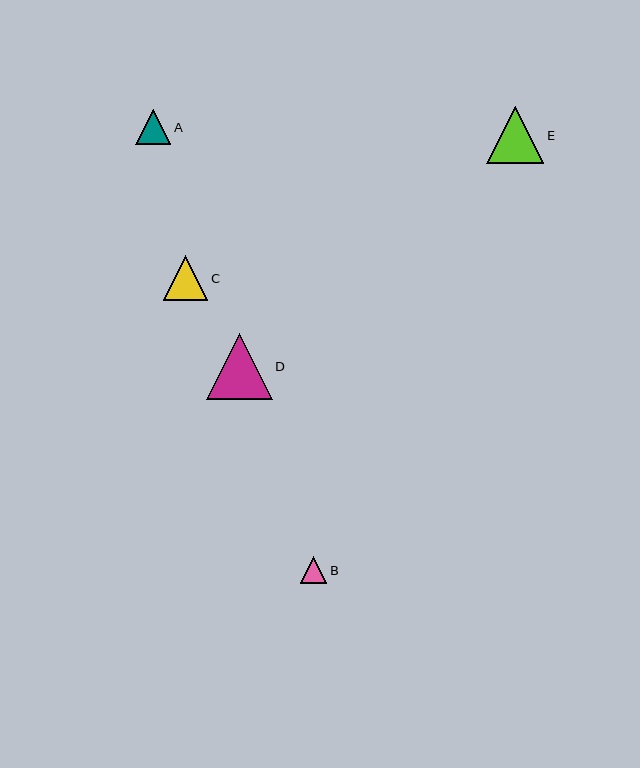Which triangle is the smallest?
Triangle B is the smallest with a size of approximately 27 pixels.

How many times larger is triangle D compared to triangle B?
Triangle D is approximately 2.5 times the size of triangle B.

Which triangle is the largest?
Triangle D is the largest with a size of approximately 66 pixels.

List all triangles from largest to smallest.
From largest to smallest: D, E, C, A, B.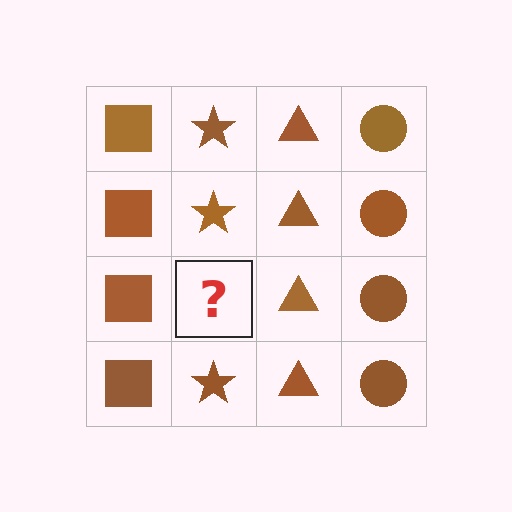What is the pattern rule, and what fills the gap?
The rule is that each column has a consistent shape. The gap should be filled with a brown star.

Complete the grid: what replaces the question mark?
The question mark should be replaced with a brown star.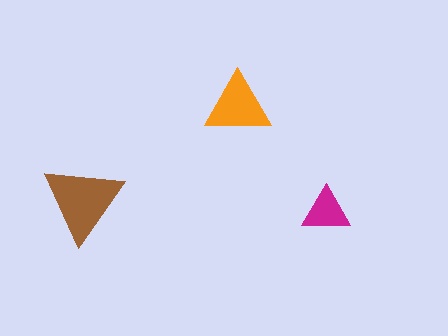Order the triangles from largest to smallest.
the brown one, the orange one, the magenta one.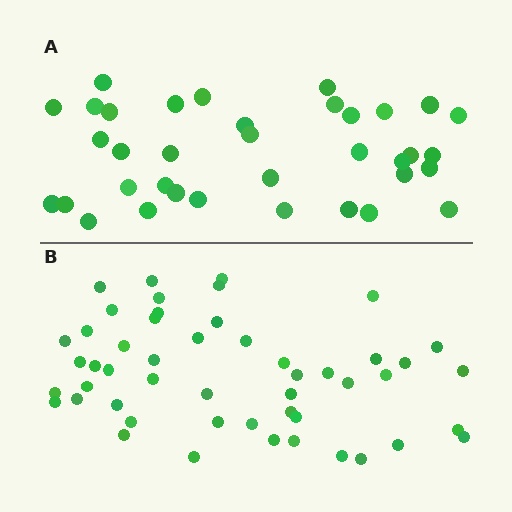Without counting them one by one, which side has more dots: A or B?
Region B (the bottom region) has more dots.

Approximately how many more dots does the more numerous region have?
Region B has approximately 15 more dots than region A.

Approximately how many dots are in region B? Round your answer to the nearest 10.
About 50 dots.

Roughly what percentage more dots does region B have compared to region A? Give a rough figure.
About 40% more.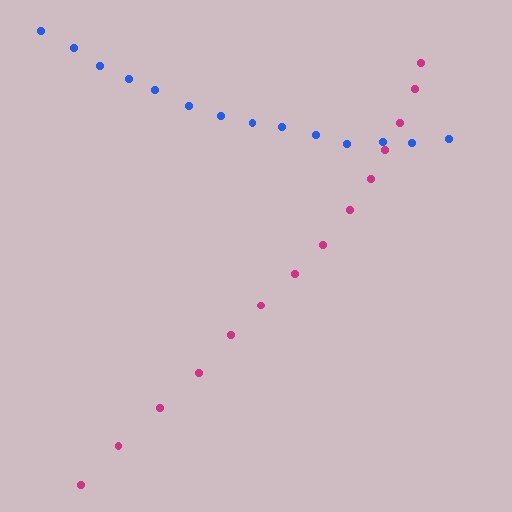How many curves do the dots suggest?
There are 2 distinct paths.